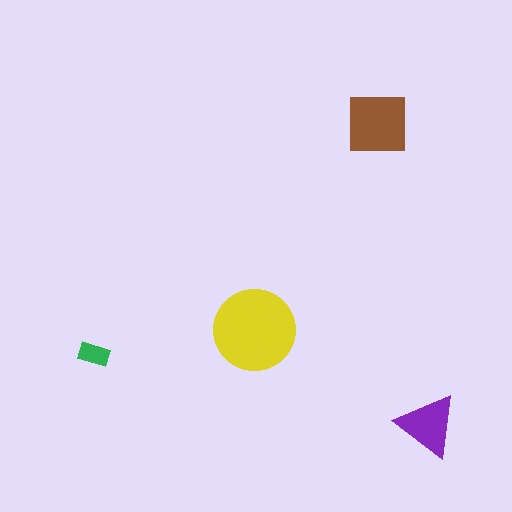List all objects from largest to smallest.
The yellow circle, the brown square, the purple triangle, the green rectangle.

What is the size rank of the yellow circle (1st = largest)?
1st.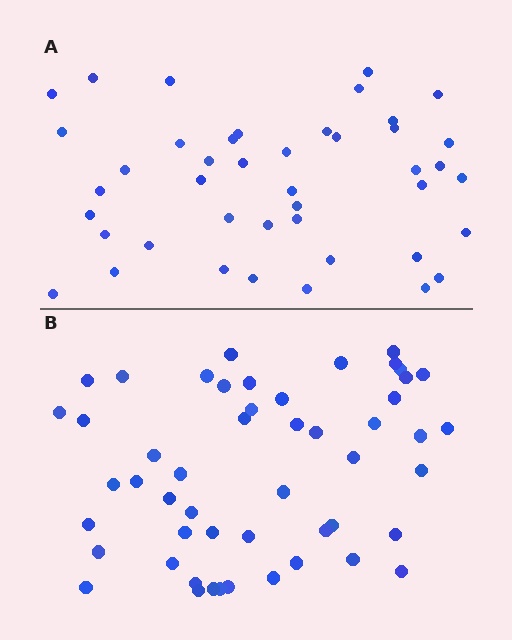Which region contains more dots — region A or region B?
Region B (the bottom region) has more dots.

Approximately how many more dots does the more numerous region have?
Region B has roughly 8 or so more dots than region A.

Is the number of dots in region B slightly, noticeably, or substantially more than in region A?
Region B has only slightly more — the two regions are fairly close. The ratio is roughly 1.2 to 1.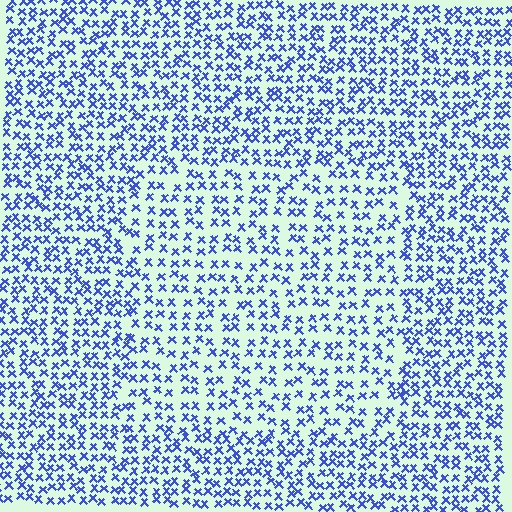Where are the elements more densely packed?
The elements are more densely packed outside the rectangle boundary.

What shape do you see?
I see a rectangle.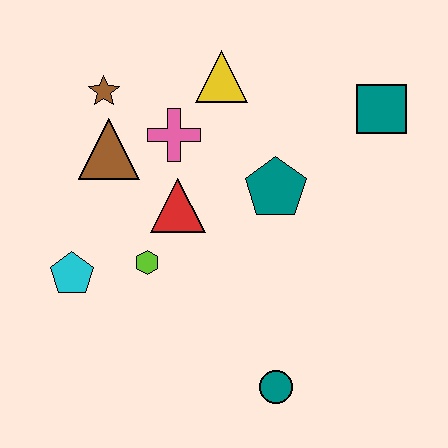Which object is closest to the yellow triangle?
The pink cross is closest to the yellow triangle.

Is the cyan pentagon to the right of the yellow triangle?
No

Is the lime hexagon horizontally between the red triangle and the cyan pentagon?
Yes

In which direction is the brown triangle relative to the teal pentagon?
The brown triangle is to the left of the teal pentagon.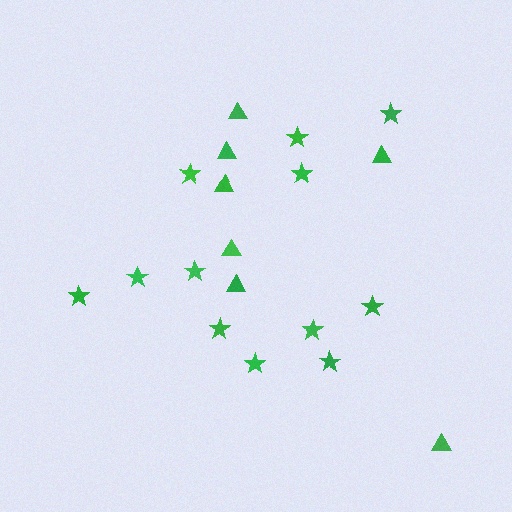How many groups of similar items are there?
There are 2 groups: one group of stars (12) and one group of triangles (7).